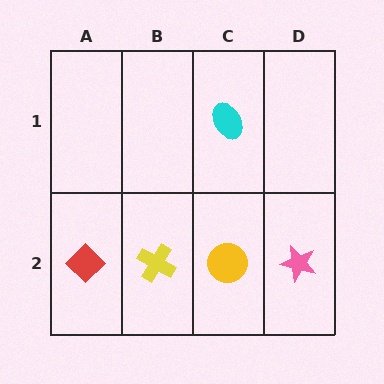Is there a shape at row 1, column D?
No, that cell is empty.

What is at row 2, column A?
A red diamond.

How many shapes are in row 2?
4 shapes.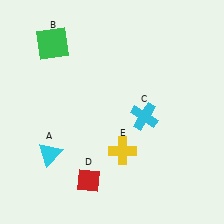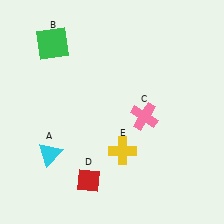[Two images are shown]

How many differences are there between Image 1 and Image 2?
There is 1 difference between the two images.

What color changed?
The cross (C) changed from cyan in Image 1 to pink in Image 2.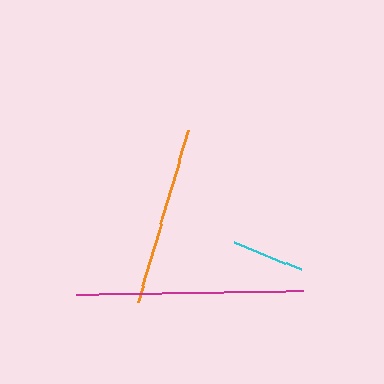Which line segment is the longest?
The magenta line is the longest at approximately 227 pixels.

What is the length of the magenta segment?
The magenta segment is approximately 227 pixels long.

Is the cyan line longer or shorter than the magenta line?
The magenta line is longer than the cyan line.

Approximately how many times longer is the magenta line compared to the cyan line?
The magenta line is approximately 3.2 times the length of the cyan line.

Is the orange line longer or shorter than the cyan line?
The orange line is longer than the cyan line.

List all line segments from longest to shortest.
From longest to shortest: magenta, orange, cyan.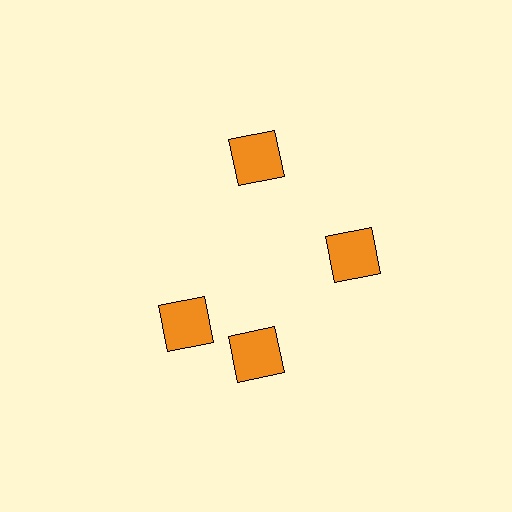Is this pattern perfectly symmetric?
No. The 4 orange squares are arranged in a ring, but one element near the 9 o'clock position is rotated out of alignment along the ring, breaking the 4-fold rotational symmetry.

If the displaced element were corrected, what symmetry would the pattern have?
It would have 4-fold rotational symmetry — the pattern would map onto itself every 90 degrees.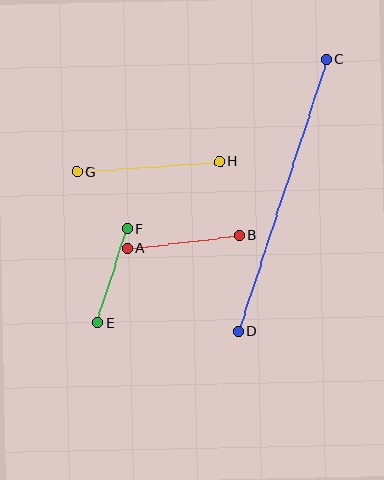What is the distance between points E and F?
The distance is approximately 99 pixels.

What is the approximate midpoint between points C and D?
The midpoint is at approximately (282, 195) pixels.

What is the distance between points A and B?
The distance is approximately 112 pixels.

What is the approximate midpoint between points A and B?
The midpoint is at approximately (183, 242) pixels.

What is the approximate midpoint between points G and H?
The midpoint is at approximately (148, 167) pixels.